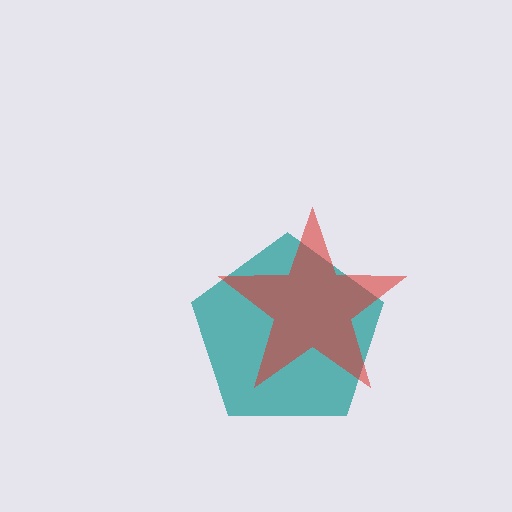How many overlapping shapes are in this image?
There are 2 overlapping shapes in the image.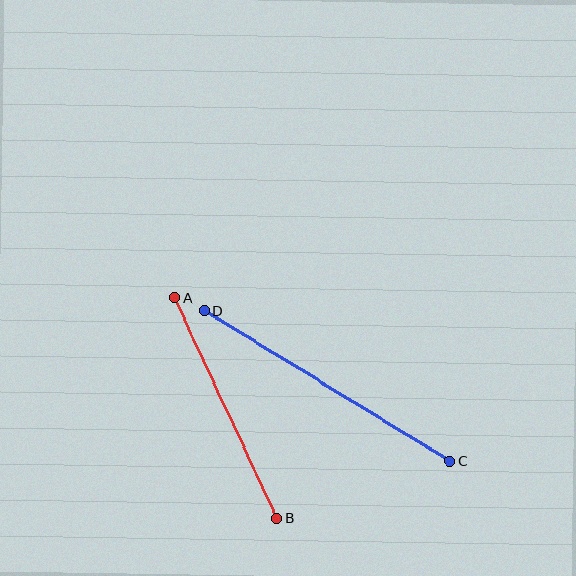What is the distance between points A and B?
The distance is approximately 243 pixels.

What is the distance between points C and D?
The distance is approximately 289 pixels.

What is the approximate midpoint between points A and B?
The midpoint is at approximately (226, 408) pixels.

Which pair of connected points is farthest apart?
Points C and D are farthest apart.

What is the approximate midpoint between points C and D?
The midpoint is at approximately (327, 386) pixels.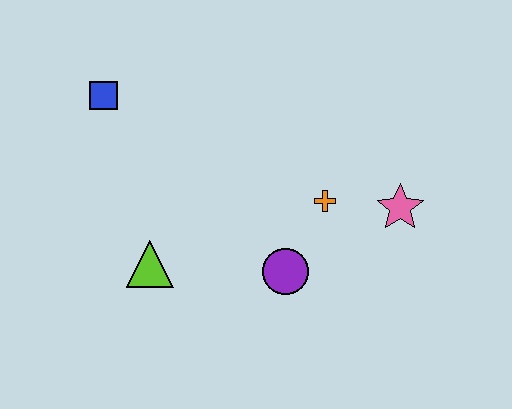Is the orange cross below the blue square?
Yes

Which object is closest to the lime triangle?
The purple circle is closest to the lime triangle.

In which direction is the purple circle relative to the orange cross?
The purple circle is below the orange cross.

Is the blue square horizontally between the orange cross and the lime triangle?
No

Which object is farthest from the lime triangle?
The pink star is farthest from the lime triangle.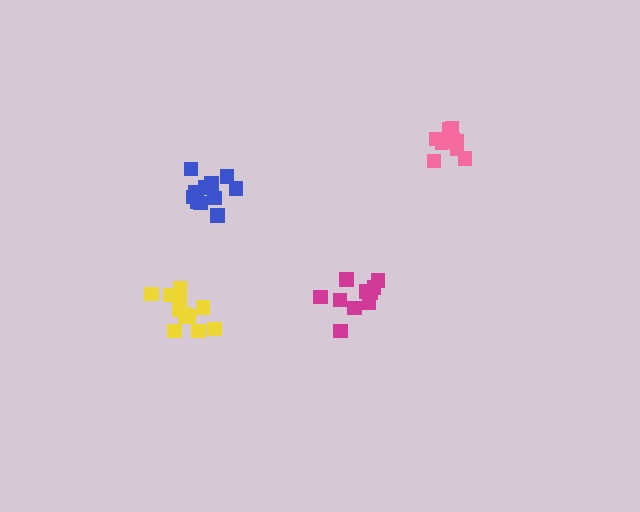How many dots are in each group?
Group 1: 10 dots, Group 2: 11 dots, Group 3: 12 dots, Group 4: 9 dots (42 total).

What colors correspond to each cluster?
The clusters are colored: magenta, blue, yellow, pink.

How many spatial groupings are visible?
There are 4 spatial groupings.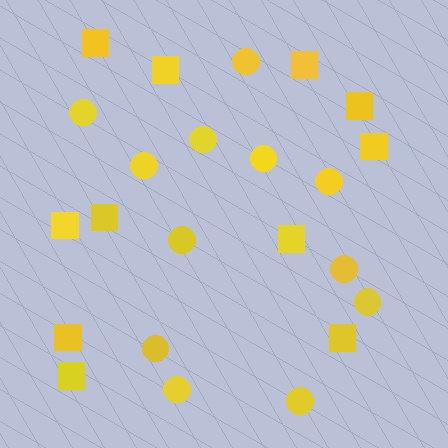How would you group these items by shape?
There are 2 groups: one group of circles (12) and one group of squares (11).